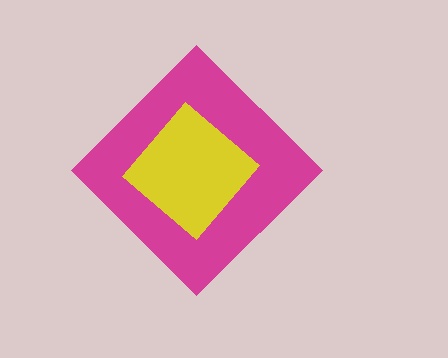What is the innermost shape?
The yellow diamond.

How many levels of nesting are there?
2.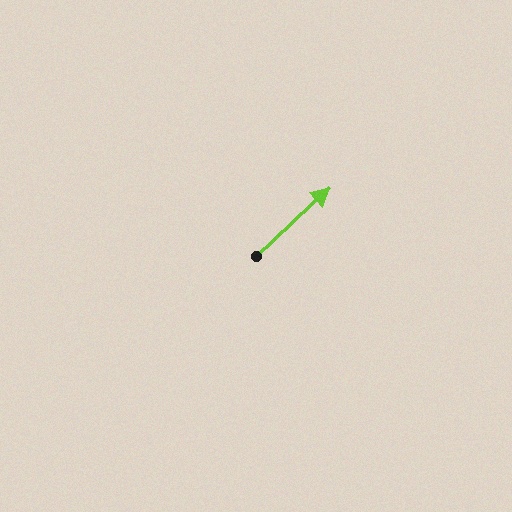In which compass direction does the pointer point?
Northeast.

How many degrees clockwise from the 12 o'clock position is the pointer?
Approximately 47 degrees.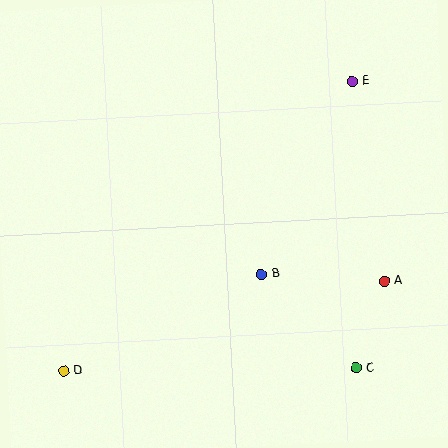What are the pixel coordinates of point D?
Point D is at (64, 371).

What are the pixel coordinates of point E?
Point E is at (352, 81).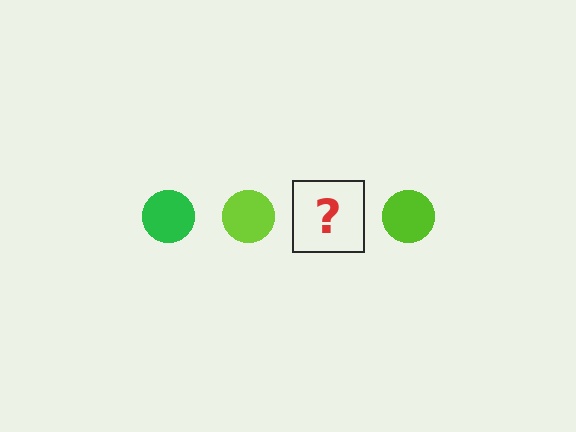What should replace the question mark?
The question mark should be replaced with a green circle.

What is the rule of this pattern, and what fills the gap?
The rule is that the pattern cycles through green, lime circles. The gap should be filled with a green circle.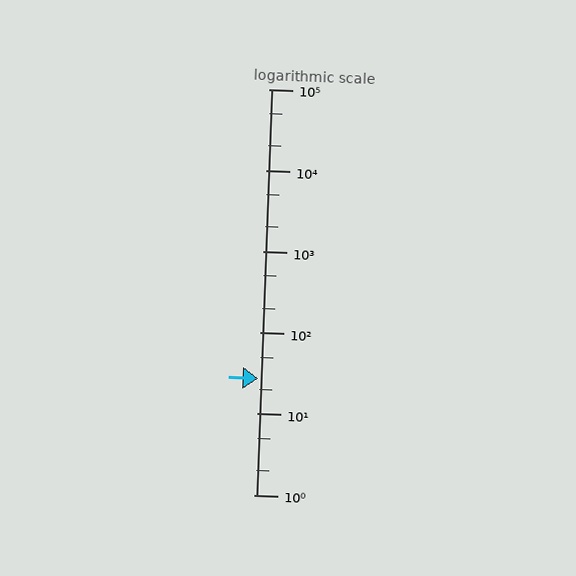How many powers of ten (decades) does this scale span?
The scale spans 5 decades, from 1 to 100000.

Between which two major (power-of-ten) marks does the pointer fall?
The pointer is between 10 and 100.